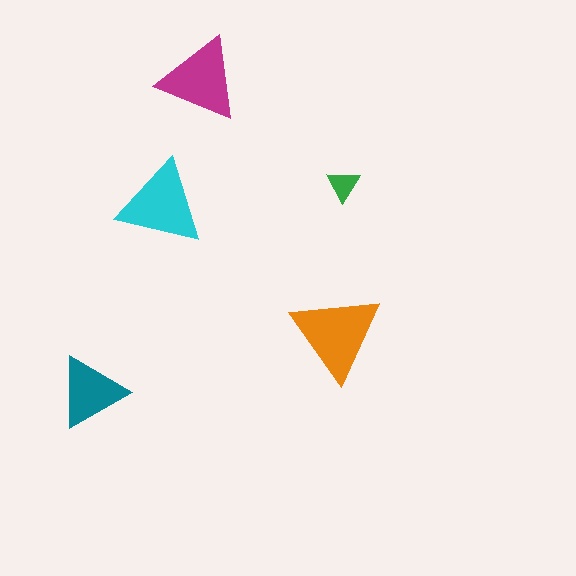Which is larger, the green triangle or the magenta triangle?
The magenta one.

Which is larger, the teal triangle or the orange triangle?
The orange one.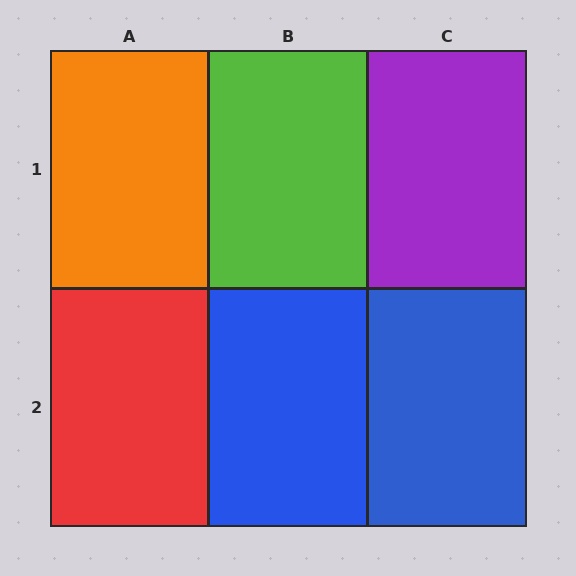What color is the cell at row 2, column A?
Red.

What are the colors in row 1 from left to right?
Orange, lime, purple.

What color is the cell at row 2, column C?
Blue.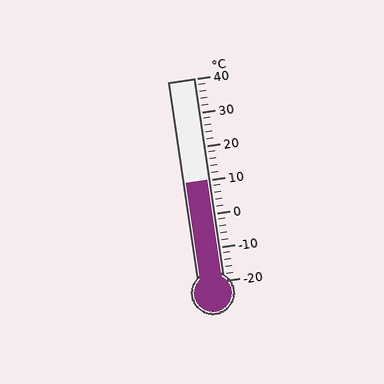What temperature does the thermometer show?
The thermometer shows approximately 10°C.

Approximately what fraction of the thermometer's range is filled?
The thermometer is filled to approximately 50% of its range.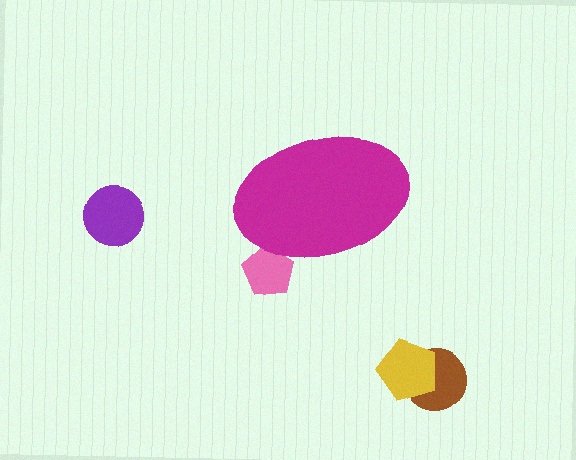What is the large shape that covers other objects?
A magenta ellipse.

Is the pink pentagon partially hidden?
Yes, the pink pentagon is partially hidden behind the magenta ellipse.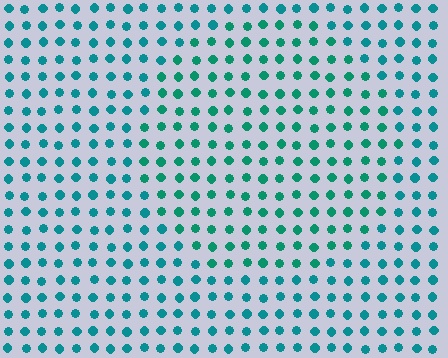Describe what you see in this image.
The image is filled with small teal elements in a uniform arrangement. A circle-shaped region is visible where the elements are tinted to a slightly different hue, forming a subtle color boundary.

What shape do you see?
I see a circle.